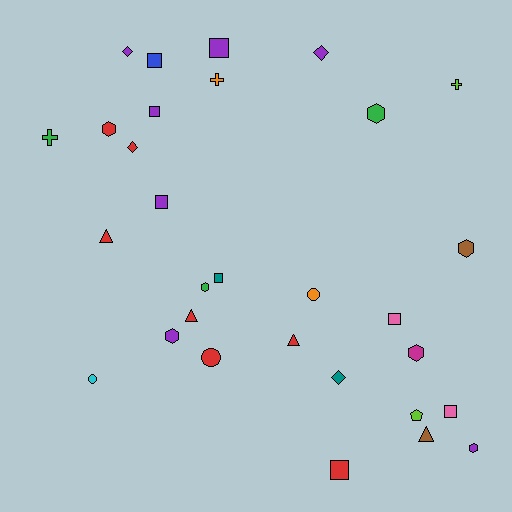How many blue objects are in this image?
There is 1 blue object.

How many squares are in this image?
There are 8 squares.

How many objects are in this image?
There are 30 objects.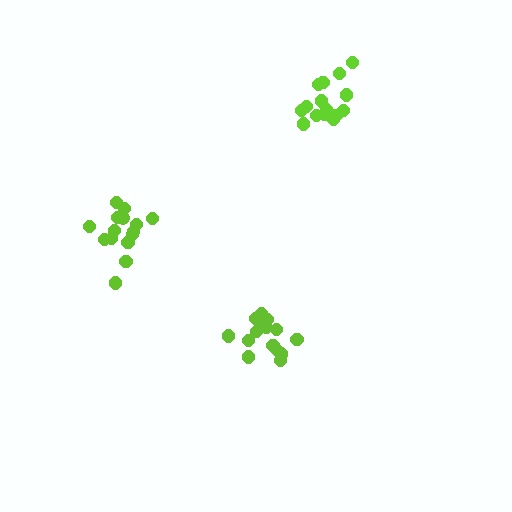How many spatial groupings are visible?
There are 3 spatial groupings.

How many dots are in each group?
Group 1: 15 dots, Group 2: 15 dots, Group 3: 15 dots (45 total).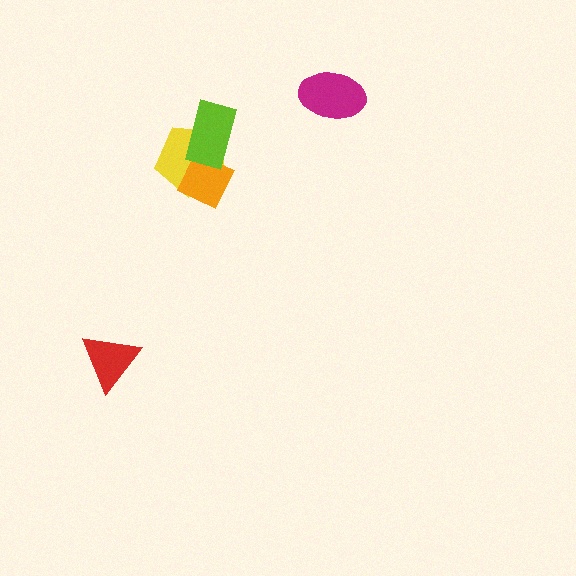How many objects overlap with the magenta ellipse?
0 objects overlap with the magenta ellipse.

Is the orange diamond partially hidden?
Yes, it is partially covered by another shape.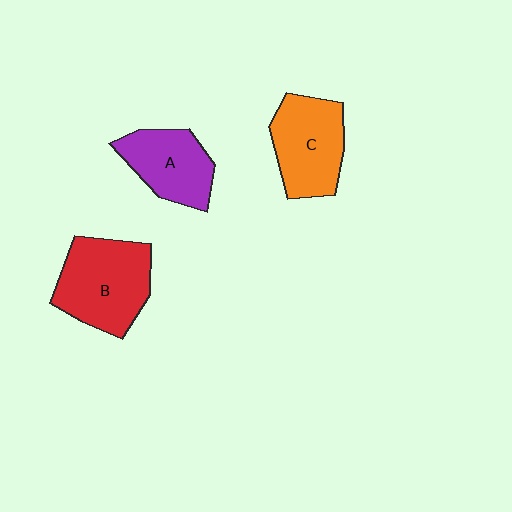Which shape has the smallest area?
Shape A (purple).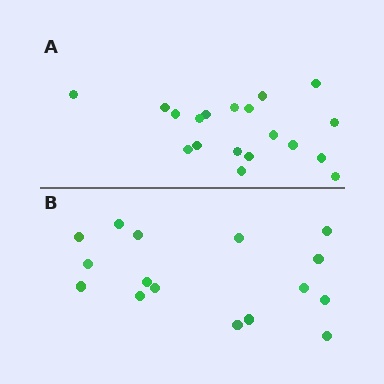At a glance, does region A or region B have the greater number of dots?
Region A (the top region) has more dots.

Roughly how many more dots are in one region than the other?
Region A has just a few more — roughly 2 or 3 more dots than region B.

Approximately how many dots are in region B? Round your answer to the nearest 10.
About 20 dots. (The exact count is 16, which rounds to 20.)